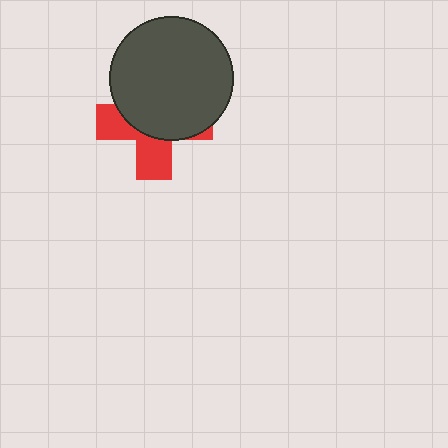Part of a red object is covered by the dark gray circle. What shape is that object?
It is a cross.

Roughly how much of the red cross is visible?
A small part of it is visible (roughly 39%).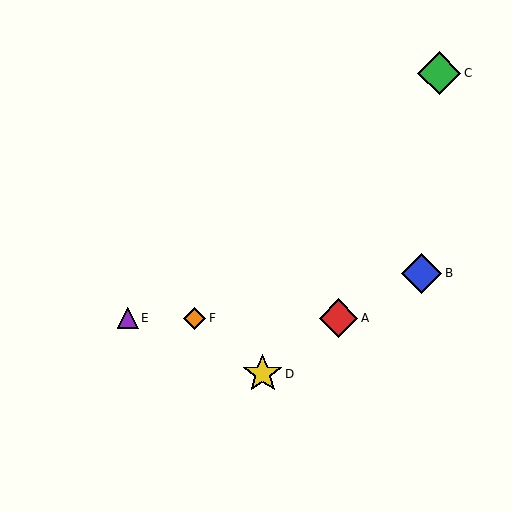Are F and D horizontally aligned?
No, F is at y≈318 and D is at y≈374.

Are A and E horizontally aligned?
Yes, both are at y≈318.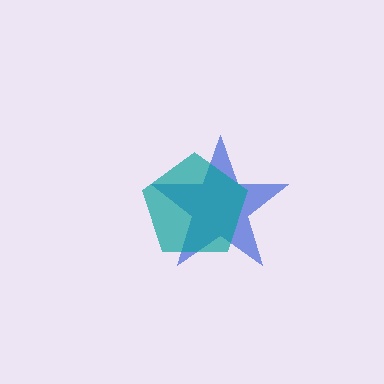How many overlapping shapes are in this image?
There are 2 overlapping shapes in the image.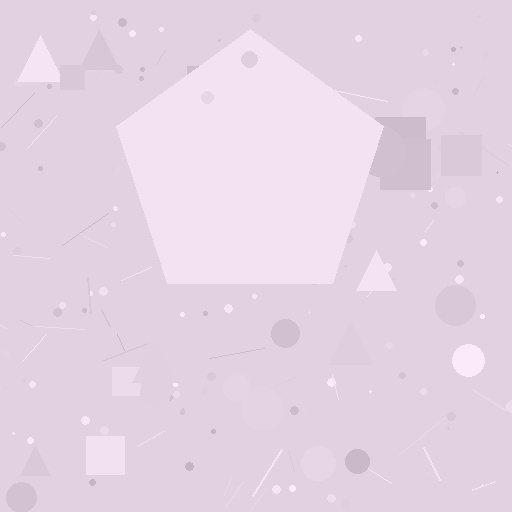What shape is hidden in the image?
A pentagon is hidden in the image.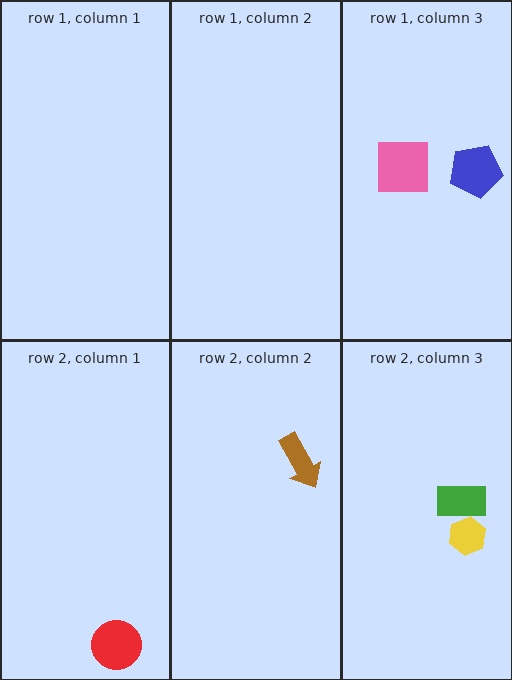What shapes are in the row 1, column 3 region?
The blue pentagon, the pink square.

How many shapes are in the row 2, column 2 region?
1.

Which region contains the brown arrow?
The row 2, column 2 region.